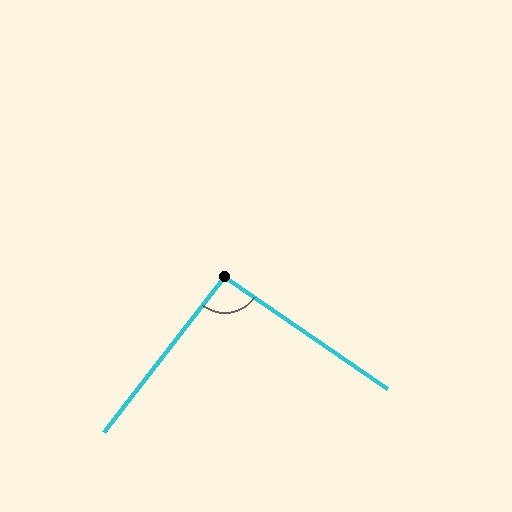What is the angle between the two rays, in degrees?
Approximately 93 degrees.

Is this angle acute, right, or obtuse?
It is approximately a right angle.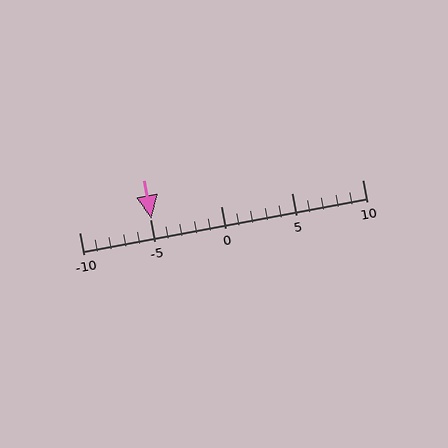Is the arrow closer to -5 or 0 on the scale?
The arrow is closer to -5.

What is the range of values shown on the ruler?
The ruler shows values from -10 to 10.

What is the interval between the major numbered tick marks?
The major tick marks are spaced 5 units apart.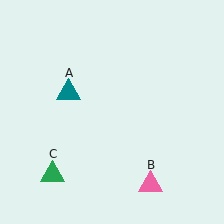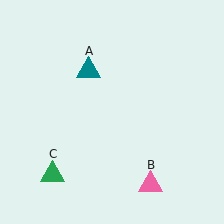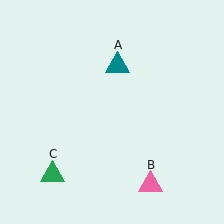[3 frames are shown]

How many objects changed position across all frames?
1 object changed position: teal triangle (object A).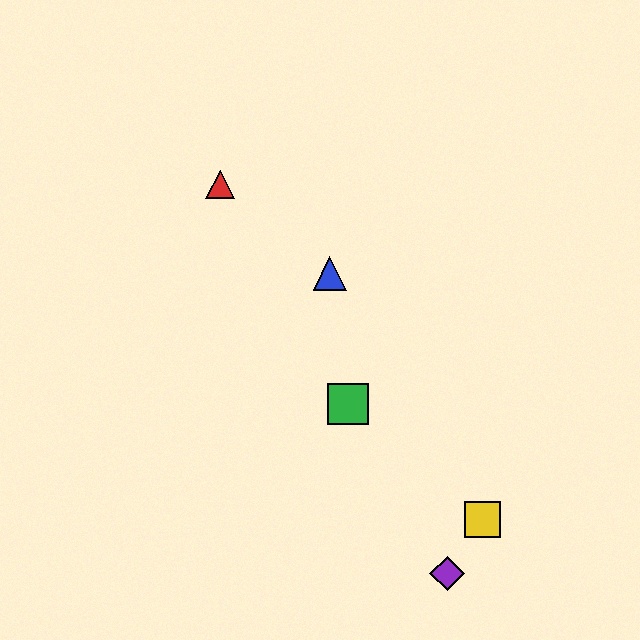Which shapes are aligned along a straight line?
The red triangle, the green square, the purple diamond are aligned along a straight line.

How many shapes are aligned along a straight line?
3 shapes (the red triangle, the green square, the purple diamond) are aligned along a straight line.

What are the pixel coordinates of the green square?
The green square is at (348, 404).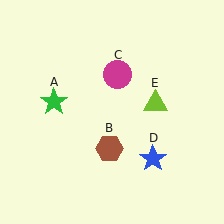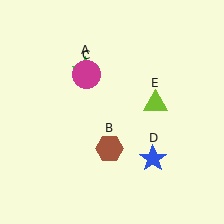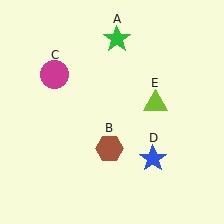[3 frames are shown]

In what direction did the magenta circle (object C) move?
The magenta circle (object C) moved left.